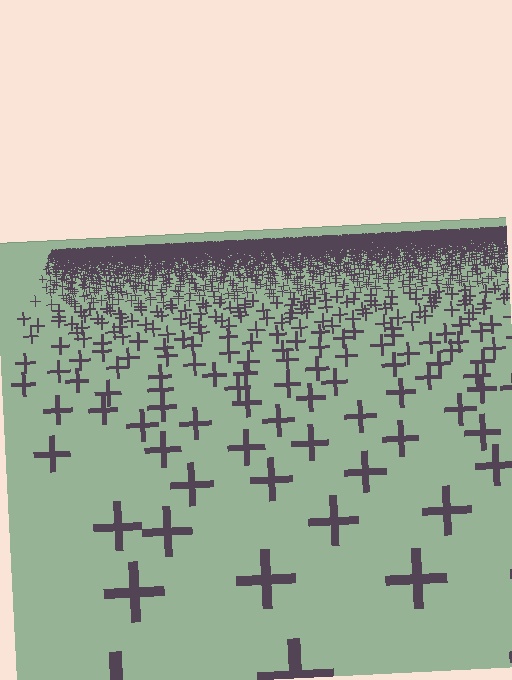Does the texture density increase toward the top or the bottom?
Density increases toward the top.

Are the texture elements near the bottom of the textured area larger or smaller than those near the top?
Larger. Near the bottom, elements are closer to the viewer and appear at a bigger on-screen size.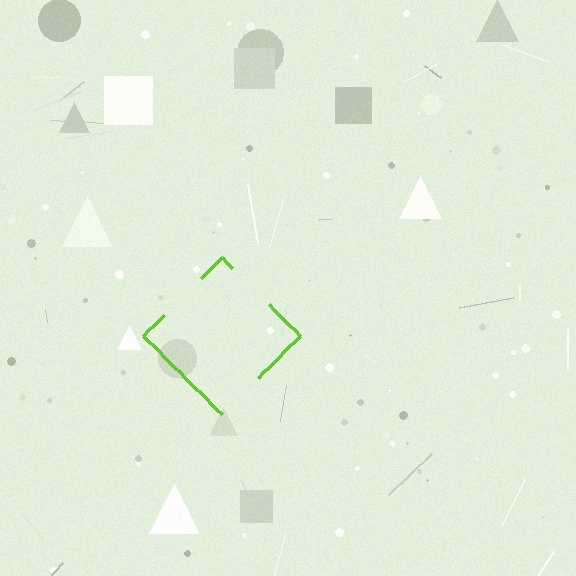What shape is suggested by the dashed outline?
The dashed outline suggests a diamond.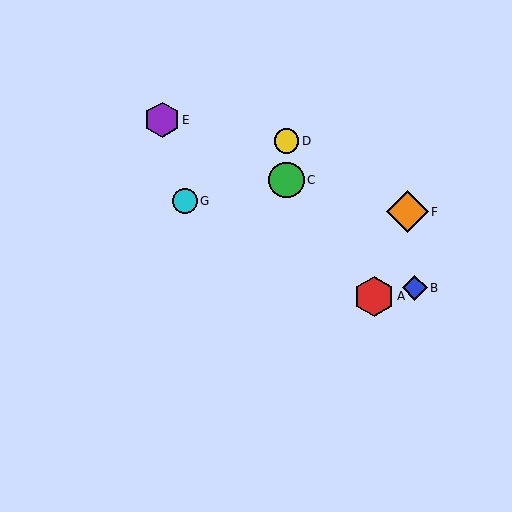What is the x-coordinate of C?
Object C is at x≈286.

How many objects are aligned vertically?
2 objects (C, D) are aligned vertically.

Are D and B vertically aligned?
No, D is at x≈286 and B is at x≈415.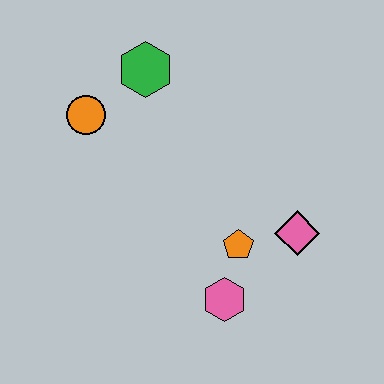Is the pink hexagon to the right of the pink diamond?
No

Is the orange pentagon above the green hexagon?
No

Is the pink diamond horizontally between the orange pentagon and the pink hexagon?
No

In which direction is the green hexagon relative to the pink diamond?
The green hexagon is above the pink diamond.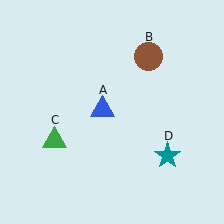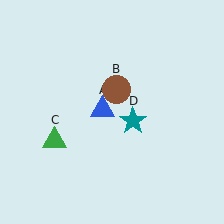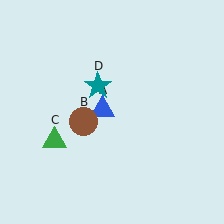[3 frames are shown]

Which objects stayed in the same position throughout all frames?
Blue triangle (object A) and green triangle (object C) remained stationary.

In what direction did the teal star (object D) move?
The teal star (object D) moved up and to the left.